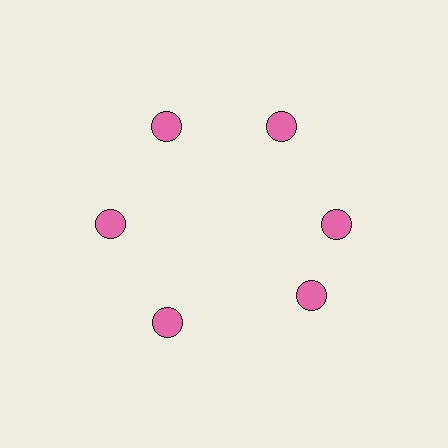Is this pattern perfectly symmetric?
No. The 6 pink circles are arranged in a ring, but one element near the 5 o'clock position is rotated out of alignment along the ring, breaking the 6-fold rotational symmetry.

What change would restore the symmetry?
The symmetry would be restored by rotating it back into even spacing with its neighbors so that all 6 circles sit at equal angles and equal distance from the center.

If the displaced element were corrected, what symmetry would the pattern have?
It would have 6-fold rotational symmetry — the pattern would map onto itself every 60 degrees.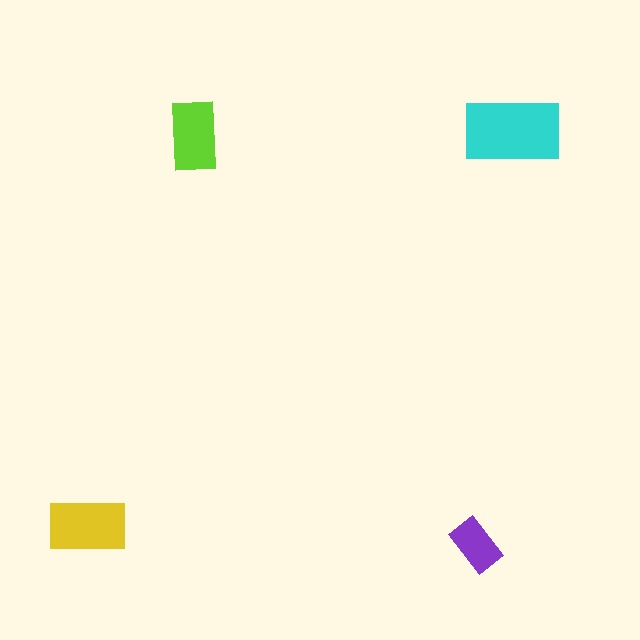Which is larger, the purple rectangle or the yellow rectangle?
The yellow one.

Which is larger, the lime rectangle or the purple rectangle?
The lime one.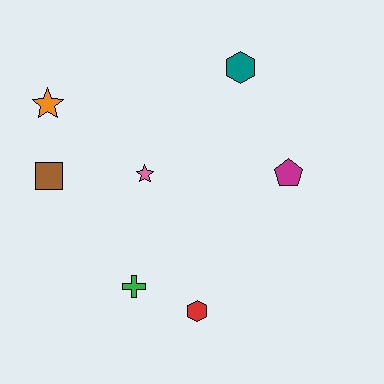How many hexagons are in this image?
There are 2 hexagons.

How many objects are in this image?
There are 7 objects.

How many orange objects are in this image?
There is 1 orange object.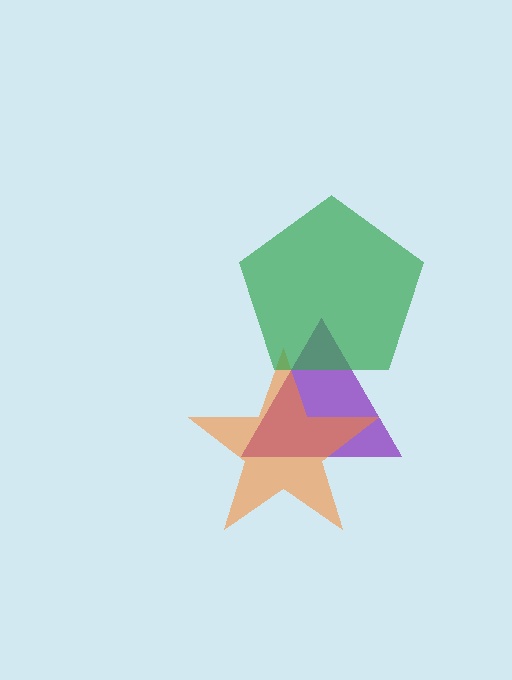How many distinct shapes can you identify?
There are 3 distinct shapes: a purple triangle, an orange star, a green pentagon.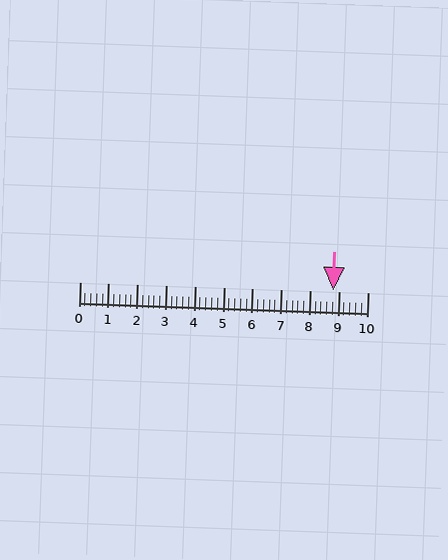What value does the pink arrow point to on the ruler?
The pink arrow points to approximately 8.8.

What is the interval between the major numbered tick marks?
The major tick marks are spaced 1 units apart.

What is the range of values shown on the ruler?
The ruler shows values from 0 to 10.